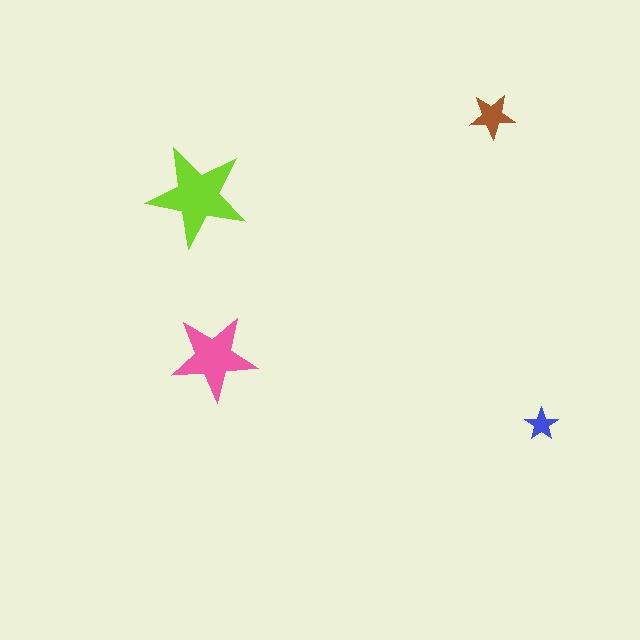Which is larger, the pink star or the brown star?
The pink one.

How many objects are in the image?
There are 4 objects in the image.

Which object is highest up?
The brown star is topmost.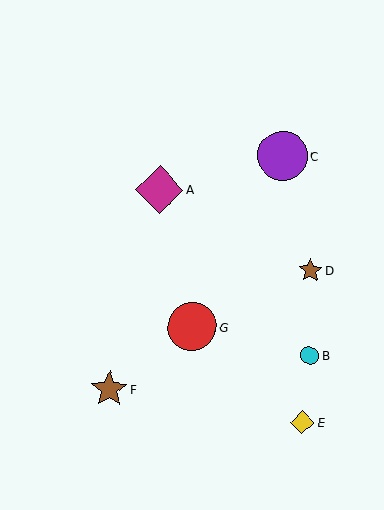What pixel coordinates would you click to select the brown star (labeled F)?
Click at (109, 389) to select the brown star F.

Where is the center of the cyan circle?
The center of the cyan circle is at (310, 356).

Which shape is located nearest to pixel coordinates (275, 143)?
The purple circle (labeled C) at (282, 156) is nearest to that location.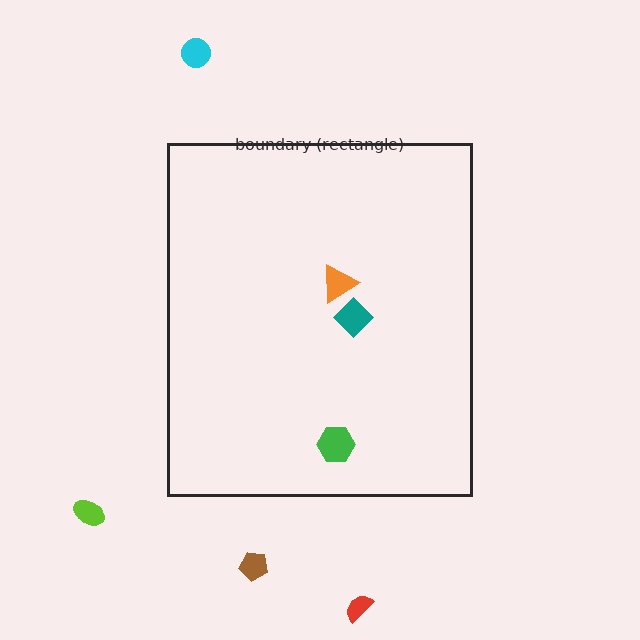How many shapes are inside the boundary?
3 inside, 4 outside.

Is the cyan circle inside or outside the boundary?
Outside.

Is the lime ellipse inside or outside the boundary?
Outside.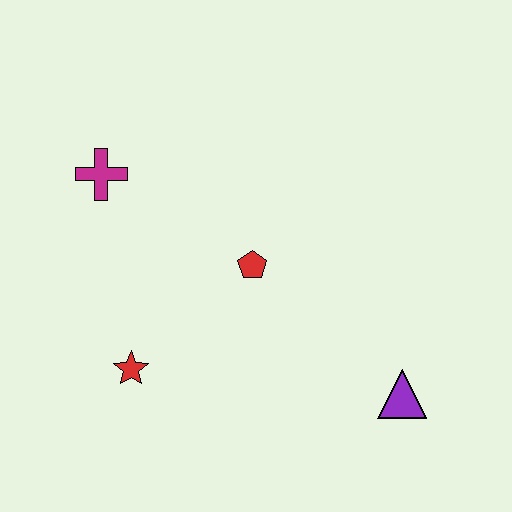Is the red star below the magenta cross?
Yes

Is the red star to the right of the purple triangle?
No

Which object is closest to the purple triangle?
The red pentagon is closest to the purple triangle.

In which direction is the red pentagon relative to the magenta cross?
The red pentagon is to the right of the magenta cross.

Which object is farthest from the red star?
The purple triangle is farthest from the red star.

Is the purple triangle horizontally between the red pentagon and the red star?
No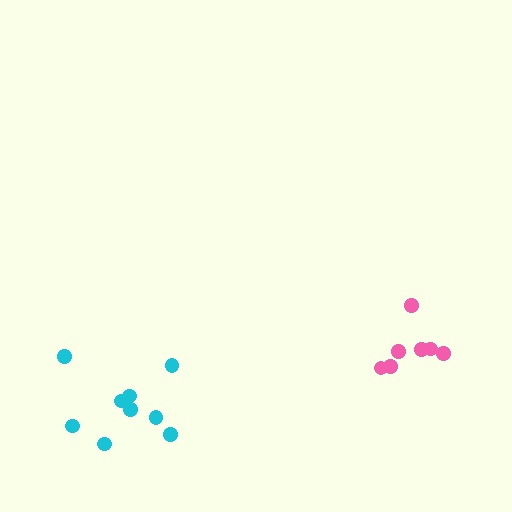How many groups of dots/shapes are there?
There are 2 groups.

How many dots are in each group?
Group 1: 9 dots, Group 2: 7 dots (16 total).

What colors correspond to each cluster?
The clusters are colored: cyan, pink.